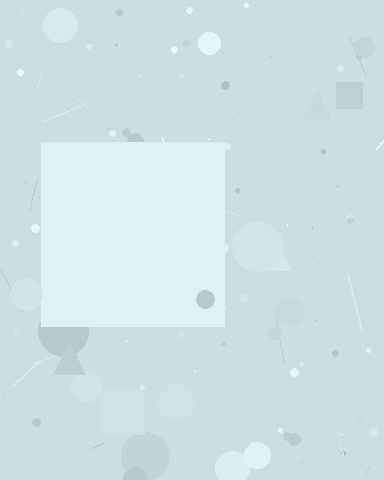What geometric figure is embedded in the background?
A square is embedded in the background.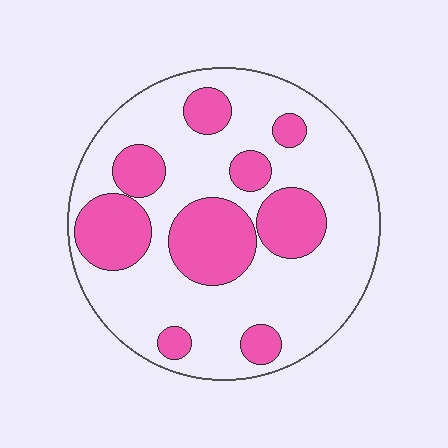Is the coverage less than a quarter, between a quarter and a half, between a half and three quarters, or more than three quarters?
Between a quarter and a half.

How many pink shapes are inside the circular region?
9.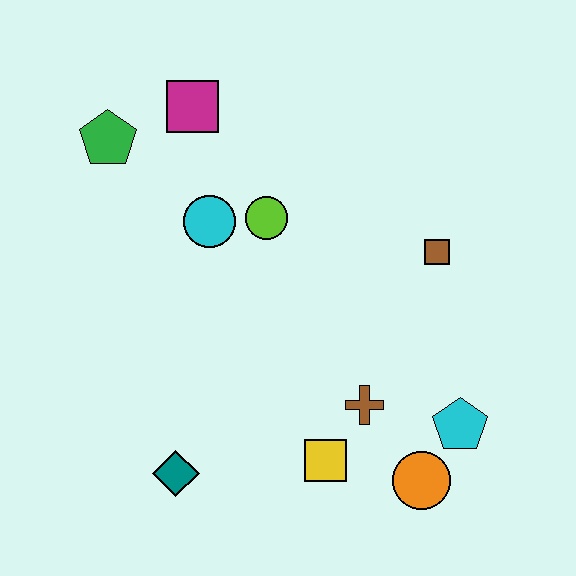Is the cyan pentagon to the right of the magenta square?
Yes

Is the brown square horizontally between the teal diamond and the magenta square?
No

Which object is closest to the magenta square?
The green pentagon is closest to the magenta square.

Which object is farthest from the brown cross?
The green pentagon is farthest from the brown cross.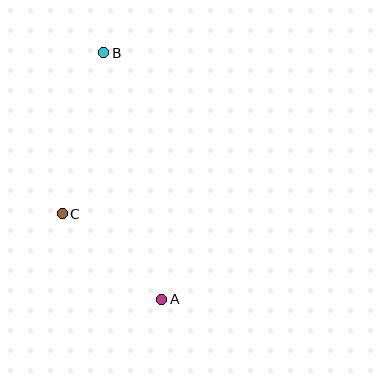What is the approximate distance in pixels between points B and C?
The distance between B and C is approximately 166 pixels.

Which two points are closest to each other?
Points A and C are closest to each other.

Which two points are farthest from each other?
Points A and B are farthest from each other.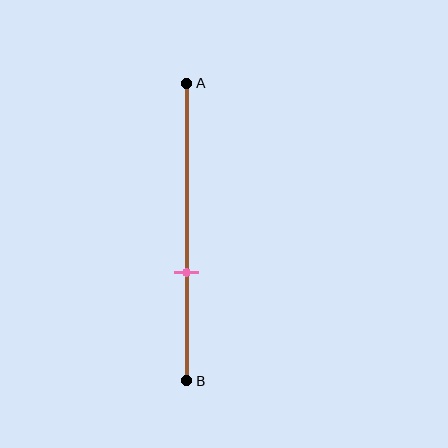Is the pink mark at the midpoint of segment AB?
No, the mark is at about 65% from A, not at the 50% midpoint.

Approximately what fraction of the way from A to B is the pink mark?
The pink mark is approximately 65% of the way from A to B.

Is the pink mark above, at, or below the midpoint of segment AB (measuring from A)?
The pink mark is below the midpoint of segment AB.